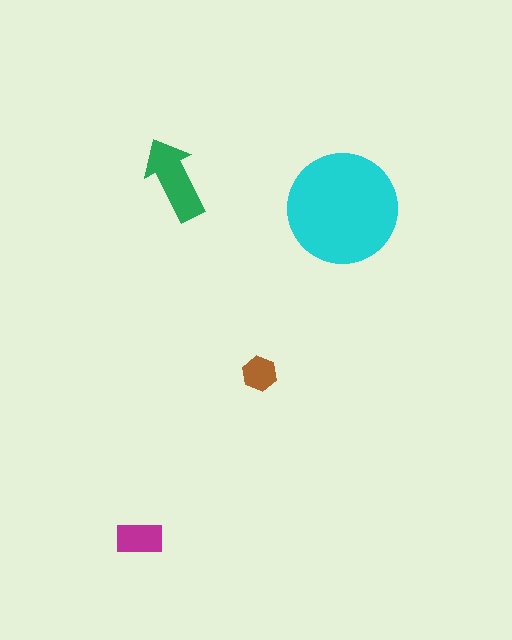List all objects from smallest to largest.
The brown hexagon, the magenta rectangle, the green arrow, the cyan circle.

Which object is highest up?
The green arrow is topmost.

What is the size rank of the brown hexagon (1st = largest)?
4th.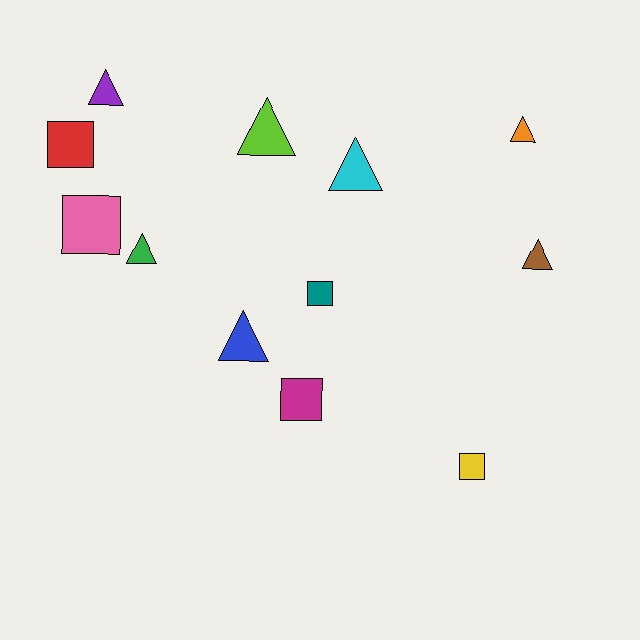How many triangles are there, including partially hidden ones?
There are 7 triangles.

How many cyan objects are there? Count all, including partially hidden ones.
There is 1 cyan object.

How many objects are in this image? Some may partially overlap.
There are 12 objects.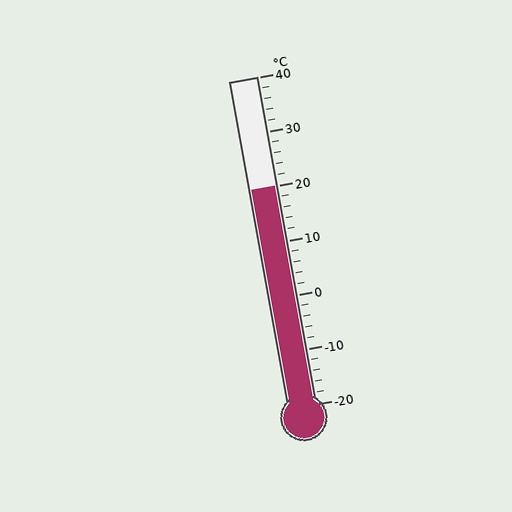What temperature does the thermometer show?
The thermometer shows approximately 20°C.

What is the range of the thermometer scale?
The thermometer scale ranges from -20°C to 40°C.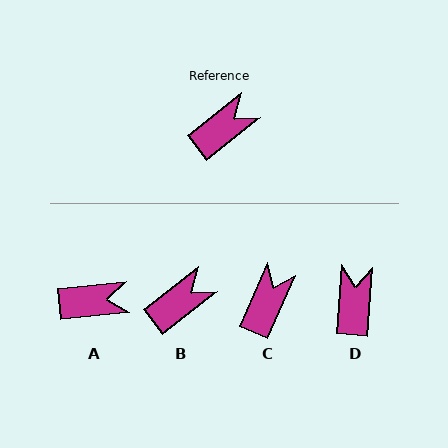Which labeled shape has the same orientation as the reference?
B.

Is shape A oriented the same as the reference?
No, it is off by about 32 degrees.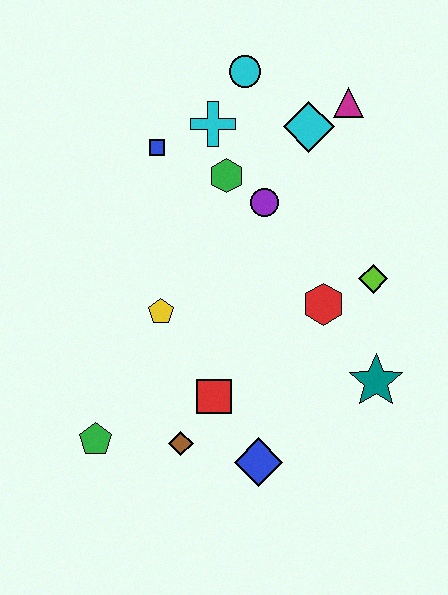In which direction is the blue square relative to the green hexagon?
The blue square is to the left of the green hexagon.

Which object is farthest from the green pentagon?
The magenta triangle is farthest from the green pentagon.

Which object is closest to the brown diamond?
The red square is closest to the brown diamond.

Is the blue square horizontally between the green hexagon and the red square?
No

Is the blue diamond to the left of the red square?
No